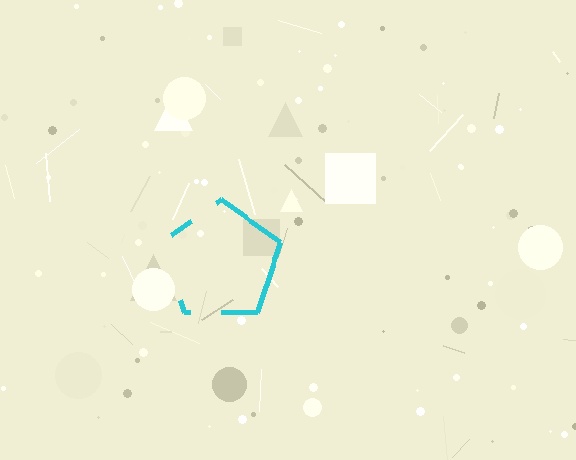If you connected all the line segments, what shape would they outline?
They would outline a pentagon.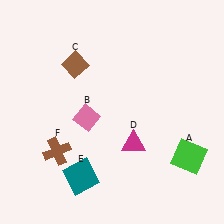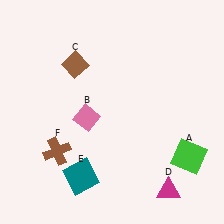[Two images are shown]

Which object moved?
The magenta triangle (D) moved down.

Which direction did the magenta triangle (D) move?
The magenta triangle (D) moved down.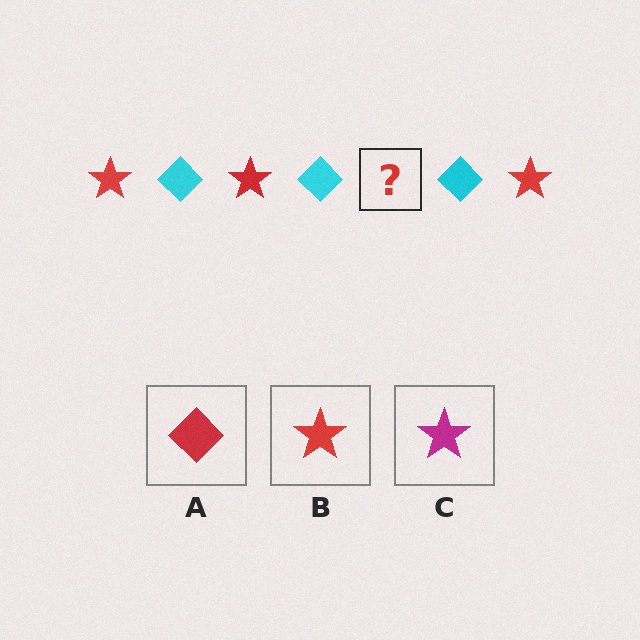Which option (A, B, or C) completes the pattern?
B.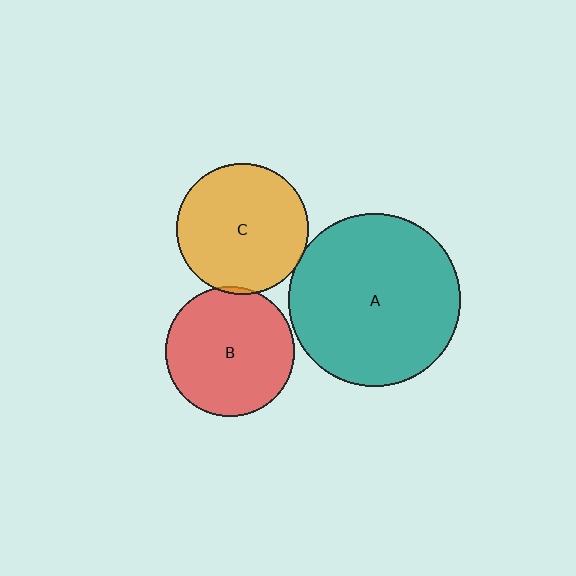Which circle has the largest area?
Circle A (teal).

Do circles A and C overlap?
Yes.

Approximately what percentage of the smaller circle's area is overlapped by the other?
Approximately 5%.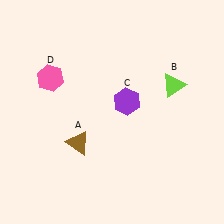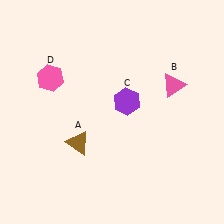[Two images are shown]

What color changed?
The triangle (B) changed from lime in Image 1 to pink in Image 2.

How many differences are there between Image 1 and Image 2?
There is 1 difference between the two images.